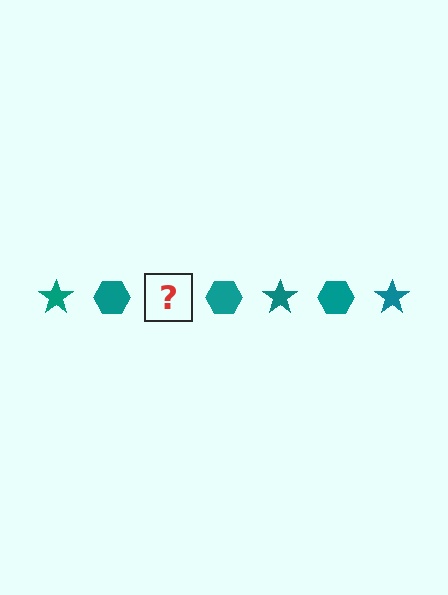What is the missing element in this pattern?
The missing element is a teal star.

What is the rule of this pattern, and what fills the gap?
The rule is that the pattern cycles through star, hexagon shapes in teal. The gap should be filled with a teal star.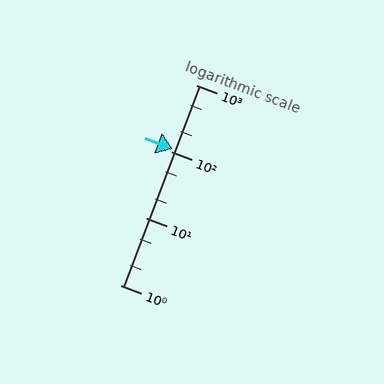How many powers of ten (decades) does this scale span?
The scale spans 3 decades, from 1 to 1000.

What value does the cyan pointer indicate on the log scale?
The pointer indicates approximately 110.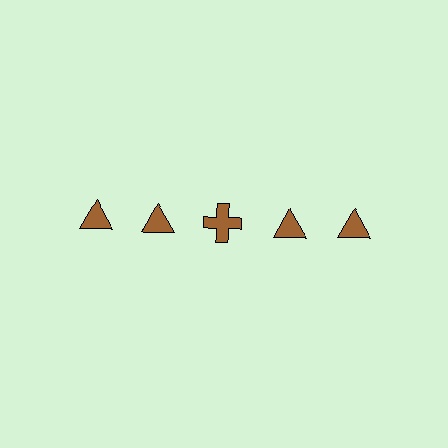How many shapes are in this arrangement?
There are 5 shapes arranged in a grid pattern.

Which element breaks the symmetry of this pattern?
The brown cross in the top row, center column breaks the symmetry. All other shapes are brown triangles.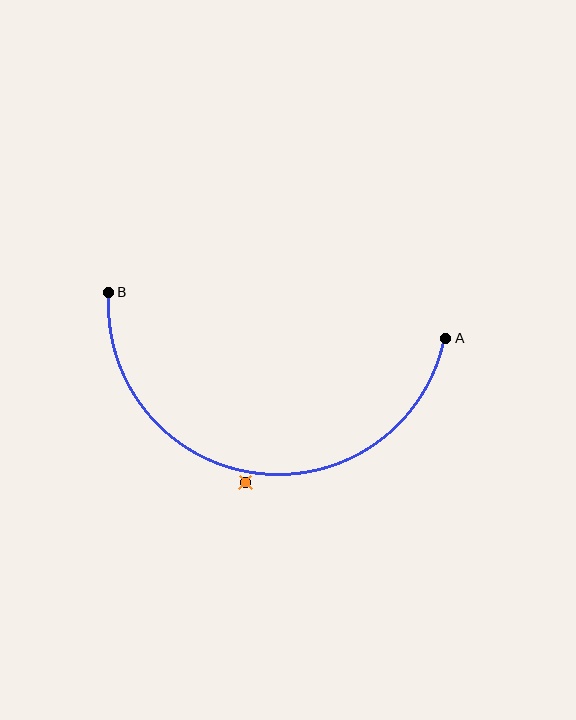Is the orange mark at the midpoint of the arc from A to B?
No — the orange mark does not lie on the arc at all. It sits slightly outside the curve.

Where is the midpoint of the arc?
The arc midpoint is the point on the curve farthest from the straight line joining A and B. It sits below that line.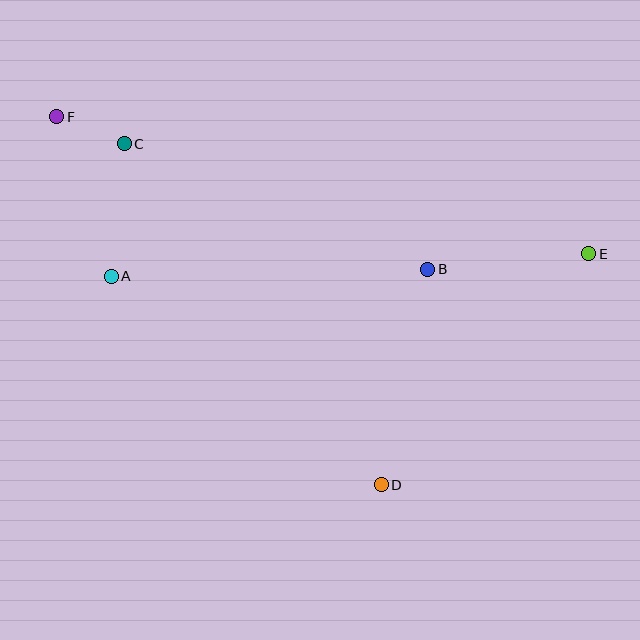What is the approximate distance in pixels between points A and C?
The distance between A and C is approximately 133 pixels.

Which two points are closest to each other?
Points C and F are closest to each other.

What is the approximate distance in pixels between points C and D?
The distance between C and D is approximately 427 pixels.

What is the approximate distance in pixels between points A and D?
The distance between A and D is approximately 341 pixels.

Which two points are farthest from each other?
Points E and F are farthest from each other.